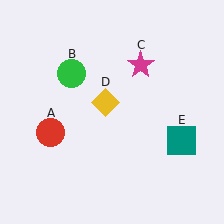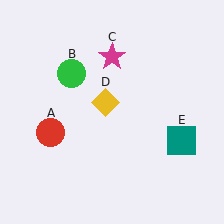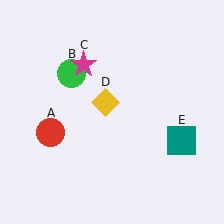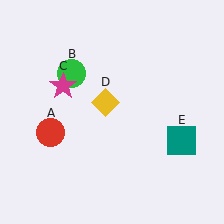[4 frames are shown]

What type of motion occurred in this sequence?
The magenta star (object C) rotated counterclockwise around the center of the scene.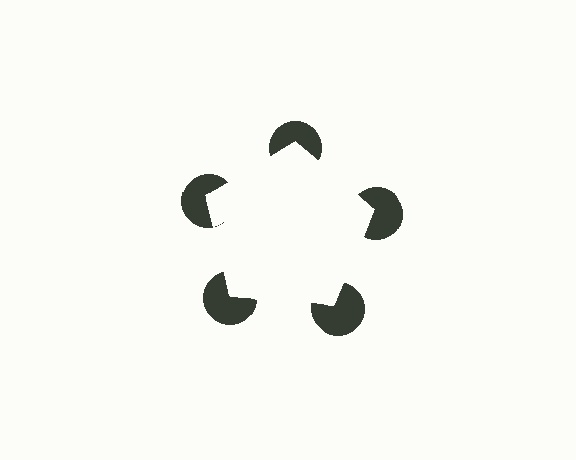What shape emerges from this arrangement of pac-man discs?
An illusory pentagon — its edges are inferred from the aligned wedge cuts in the pac-man discs, not physically drawn.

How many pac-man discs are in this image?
There are 5 — one at each vertex of the illusory pentagon.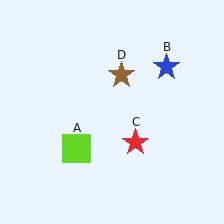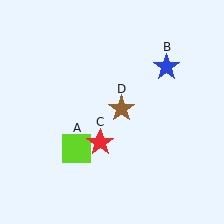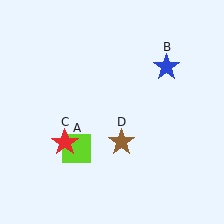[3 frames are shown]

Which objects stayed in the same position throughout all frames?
Lime square (object A) and blue star (object B) remained stationary.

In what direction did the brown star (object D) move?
The brown star (object D) moved down.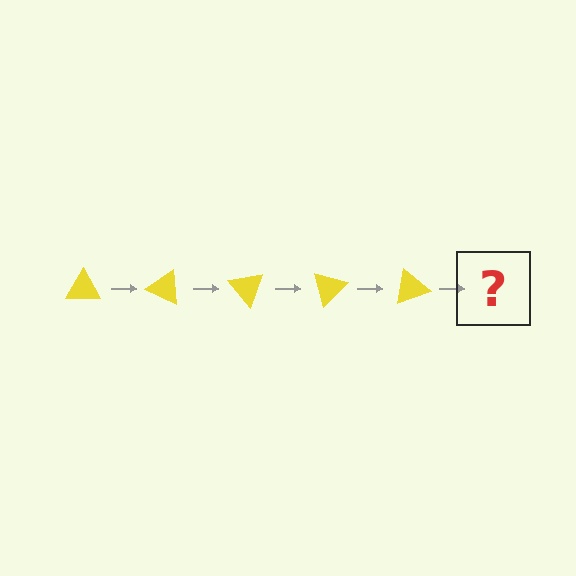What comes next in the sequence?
The next element should be a yellow triangle rotated 125 degrees.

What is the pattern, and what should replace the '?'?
The pattern is that the triangle rotates 25 degrees each step. The '?' should be a yellow triangle rotated 125 degrees.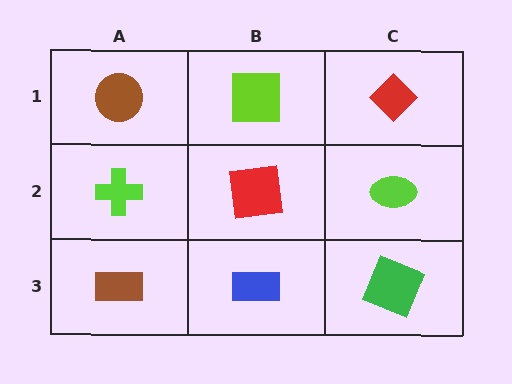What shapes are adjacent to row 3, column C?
A lime ellipse (row 2, column C), a blue rectangle (row 3, column B).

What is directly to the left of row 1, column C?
A lime square.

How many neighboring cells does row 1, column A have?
2.